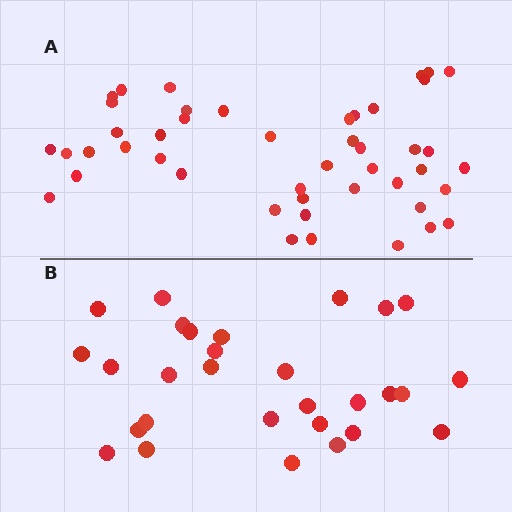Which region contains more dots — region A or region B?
Region A (the top region) has more dots.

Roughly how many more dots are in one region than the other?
Region A has approximately 15 more dots than region B.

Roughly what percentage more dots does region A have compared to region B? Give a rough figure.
About 60% more.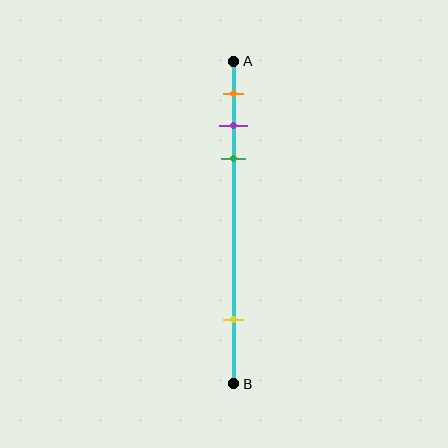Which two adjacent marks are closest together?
The purple and green marks are the closest adjacent pair.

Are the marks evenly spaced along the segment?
No, the marks are not evenly spaced.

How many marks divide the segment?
There are 4 marks dividing the segment.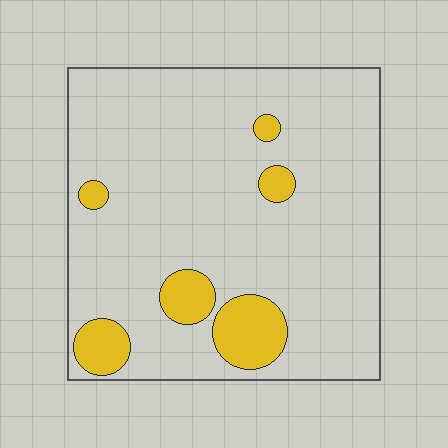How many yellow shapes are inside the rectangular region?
6.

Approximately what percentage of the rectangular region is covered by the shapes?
Approximately 10%.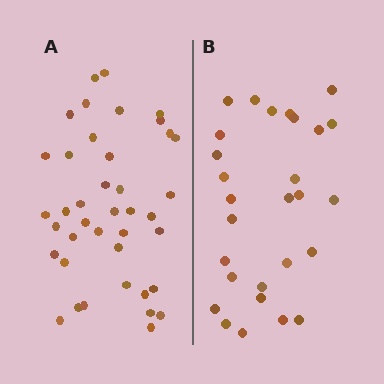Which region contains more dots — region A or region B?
Region A (the left region) has more dots.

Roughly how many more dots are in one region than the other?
Region A has roughly 12 or so more dots than region B.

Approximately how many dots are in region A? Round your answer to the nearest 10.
About 40 dots.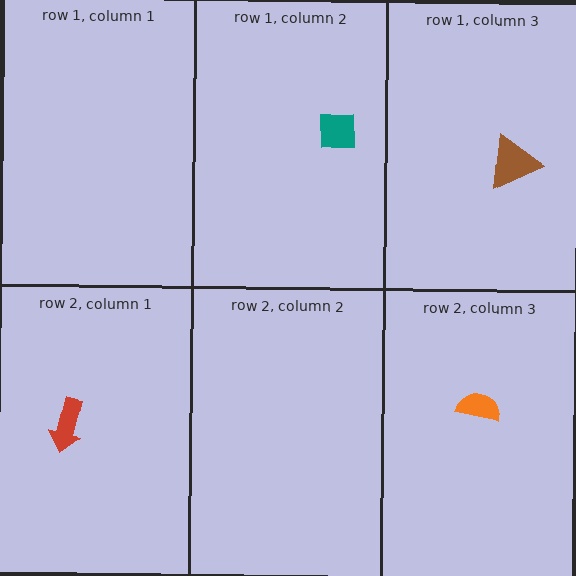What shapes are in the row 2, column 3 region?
The orange semicircle.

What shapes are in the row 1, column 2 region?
The teal square.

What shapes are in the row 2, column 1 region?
The red arrow.